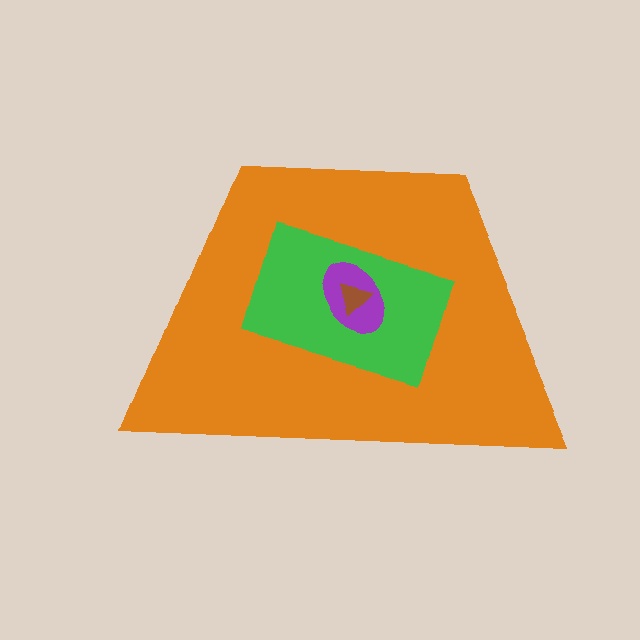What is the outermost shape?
The orange trapezoid.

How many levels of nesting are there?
4.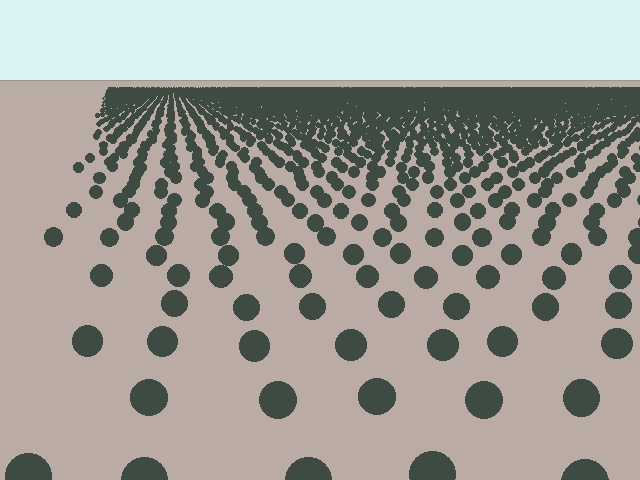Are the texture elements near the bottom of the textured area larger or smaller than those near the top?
Larger. Near the bottom, elements are closer to the viewer and appear at a bigger on-screen size.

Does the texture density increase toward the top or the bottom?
Density increases toward the top.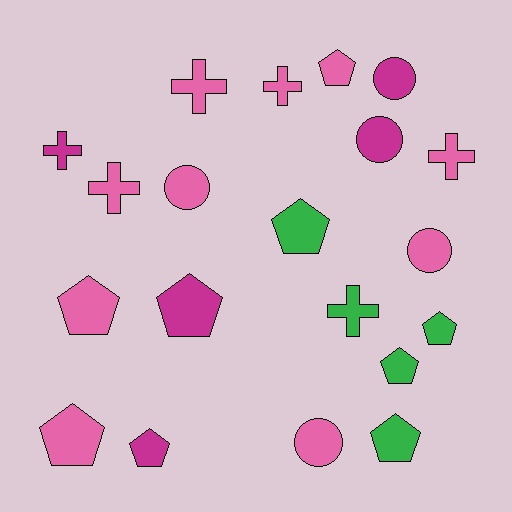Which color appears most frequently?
Pink, with 10 objects.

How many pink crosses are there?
There are 4 pink crosses.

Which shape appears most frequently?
Pentagon, with 9 objects.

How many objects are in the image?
There are 20 objects.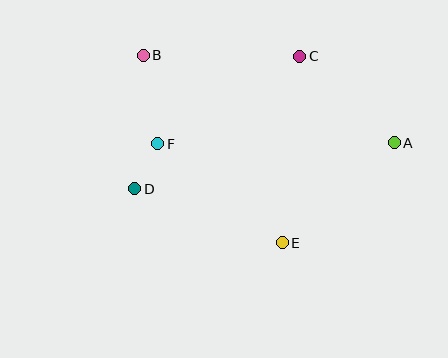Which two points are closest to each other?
Points D and F are closest to each other.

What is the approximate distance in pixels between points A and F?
The distance between A and F is approximately 236 pixels.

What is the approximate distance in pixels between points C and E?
The distance between C and E is approximately 187 pixels.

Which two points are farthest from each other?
Points A and B are farthest from each other.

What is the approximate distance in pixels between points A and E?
The distance between A and E is approximately 151 pixels.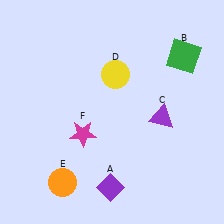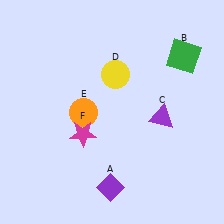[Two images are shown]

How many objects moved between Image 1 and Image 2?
1 object moved between the two images.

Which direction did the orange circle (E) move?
The orange circle (E) moved up.